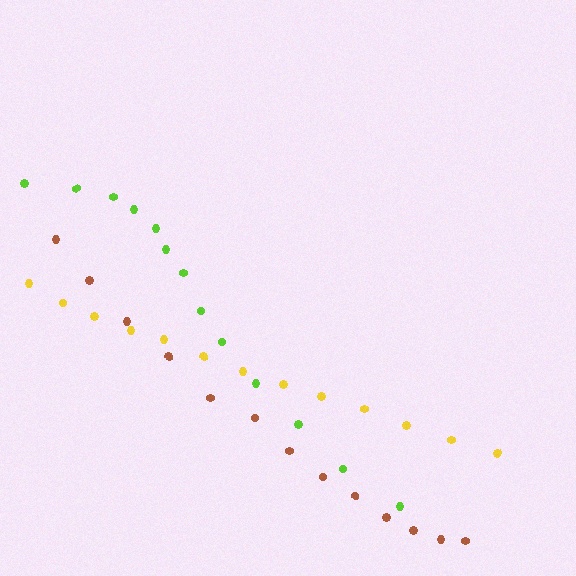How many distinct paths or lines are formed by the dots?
There are 3 distinct paths.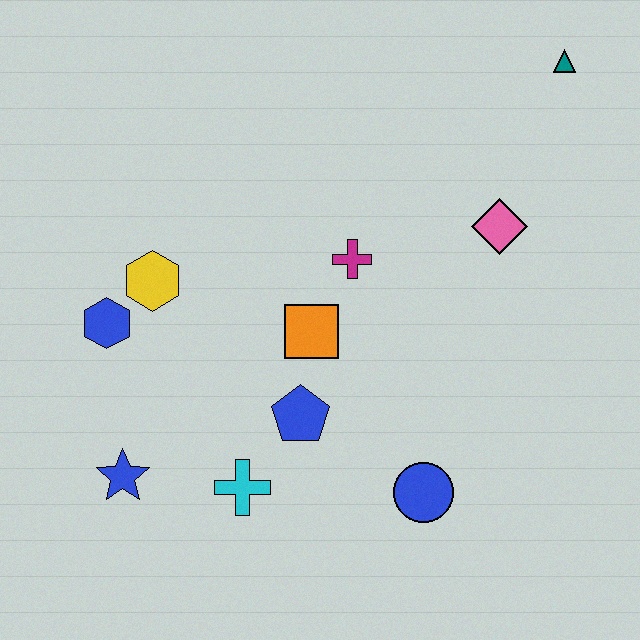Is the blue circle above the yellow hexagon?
No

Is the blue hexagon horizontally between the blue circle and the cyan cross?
No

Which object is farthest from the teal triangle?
The blue star is farthest from the teal triangle.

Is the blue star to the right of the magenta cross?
No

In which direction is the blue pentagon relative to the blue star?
The blue pentagon is to the right of the blue star.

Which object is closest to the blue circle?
The blue pentagon is closest to the blue circle.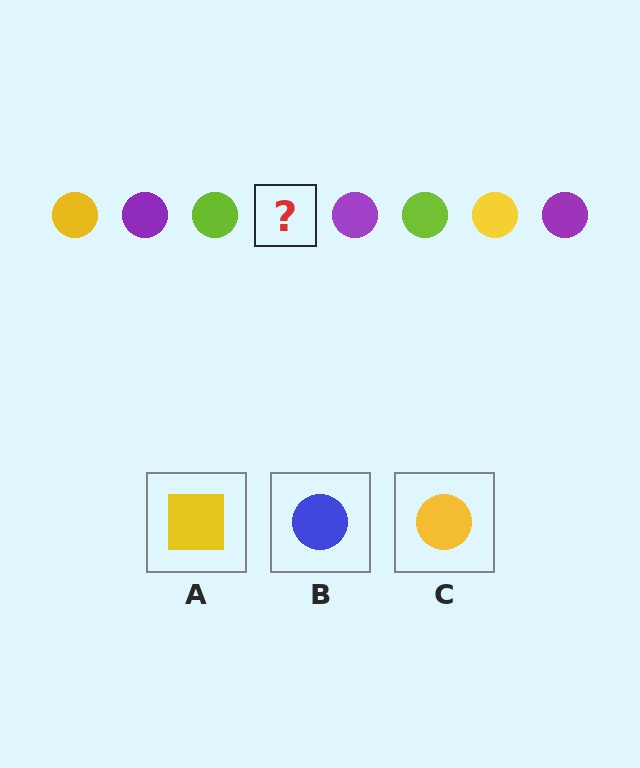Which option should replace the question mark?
Option C.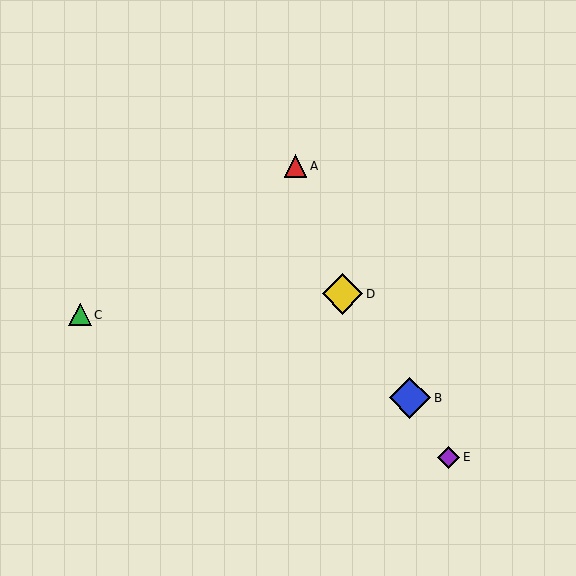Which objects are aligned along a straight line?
Objects B, D, E are aligned along a straight line.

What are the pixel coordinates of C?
Object C is at (80, 315).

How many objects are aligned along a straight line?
3 objects (B, D, E) are aligned along a straight line.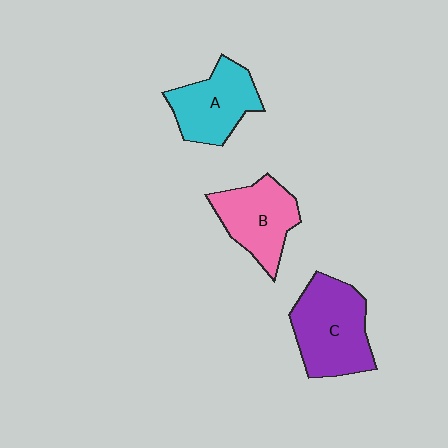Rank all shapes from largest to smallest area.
From largest to smallest: C (purple), B (pink), A (cyan).